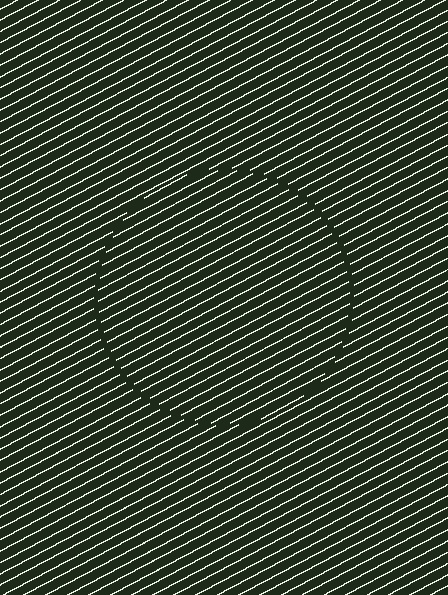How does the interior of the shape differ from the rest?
The interior of the shape contains the same grating, shifted by half a period — the contour is defined by the phase discontinuity where line-ends from the inner and outer gratings abut.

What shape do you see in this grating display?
An illusory circle. The interior of the shape contains the same grating, shifted by half a period — the contour is defined by the phase discontinuity where line-ends from the inner and outer gratings abut.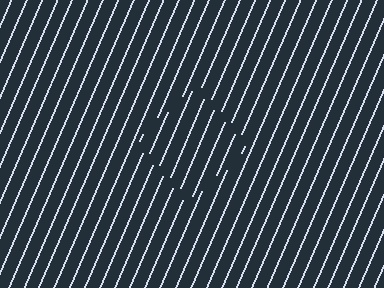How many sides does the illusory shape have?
4 sides — the line-ends trace a square.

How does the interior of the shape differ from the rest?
The interior of the shape contains the same grating, shifted by half a period — the contour is defined by the phase discontinuity where line-ends from the inner and outer gratings abut.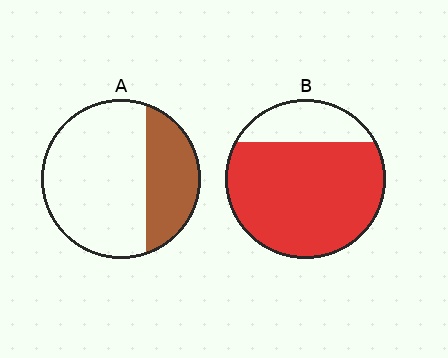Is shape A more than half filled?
No.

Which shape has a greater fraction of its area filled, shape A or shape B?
Shape B.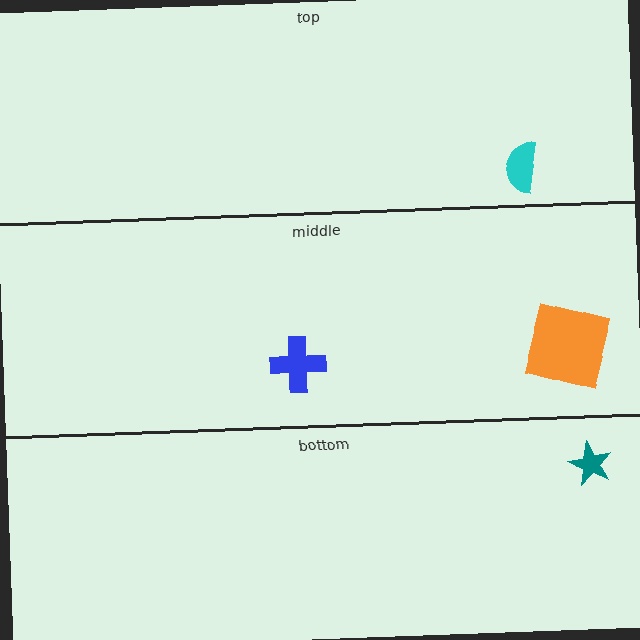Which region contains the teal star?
The bottom region.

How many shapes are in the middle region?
2.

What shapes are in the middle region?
The blue cross, the orange square.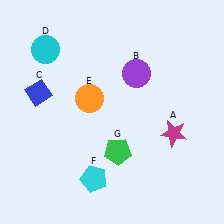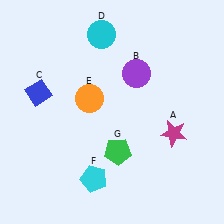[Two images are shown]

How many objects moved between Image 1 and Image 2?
1 object moved between the two images.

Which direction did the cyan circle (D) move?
The cyan circle (D) moved right.